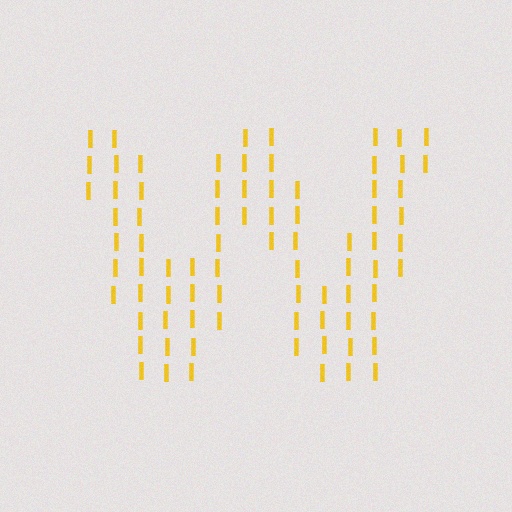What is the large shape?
The large shape is the letter W.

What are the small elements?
The small elements are letter I's.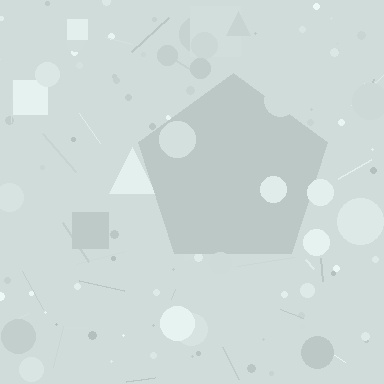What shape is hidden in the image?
A pentagon is hidden in the image.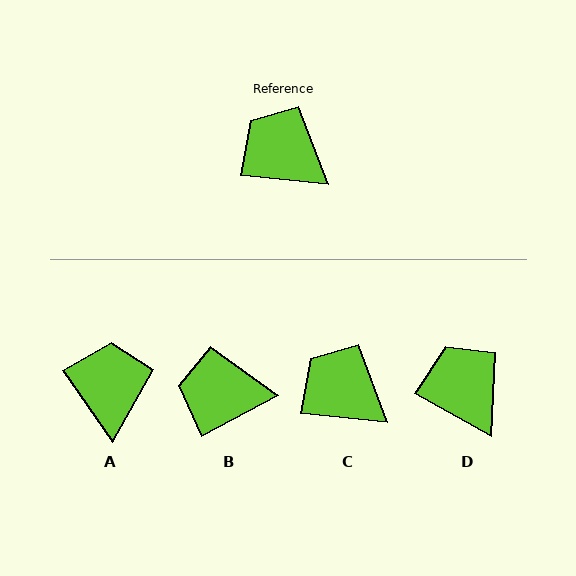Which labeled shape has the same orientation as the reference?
C.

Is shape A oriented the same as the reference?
No, it is off by about 50 degrees.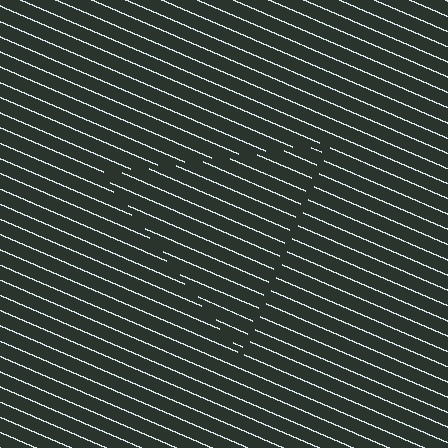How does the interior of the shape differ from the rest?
The interior of the shape contains the same grating, shifted by half a period — the contour is defined by the phase discontinuity where line-ends from the inner and outer gratings abut.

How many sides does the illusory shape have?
3 sides — the line-ends trace a triangle.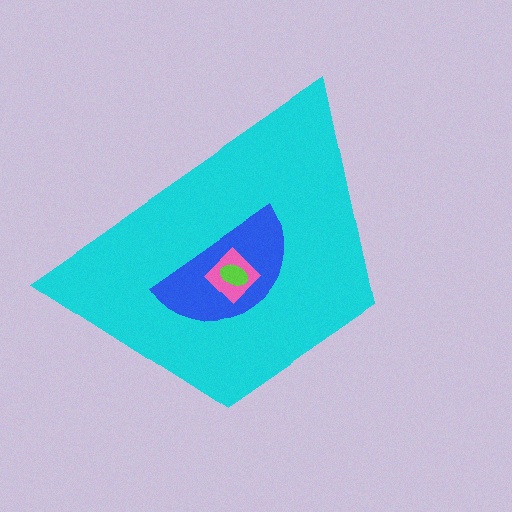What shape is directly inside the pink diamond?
The lime ellipse.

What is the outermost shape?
The cyan trapezoid.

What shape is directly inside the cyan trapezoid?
The blue semicircle.